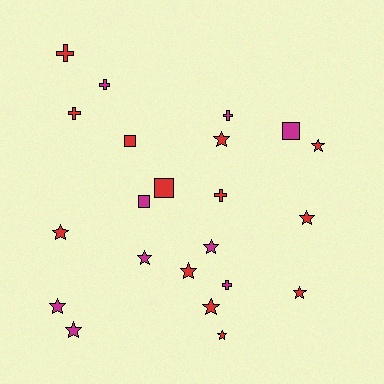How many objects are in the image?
There are 22 objects.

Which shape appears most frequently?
Star, with 12 objects.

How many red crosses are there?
There are 3 red crosses.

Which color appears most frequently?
Red, with 13 objects.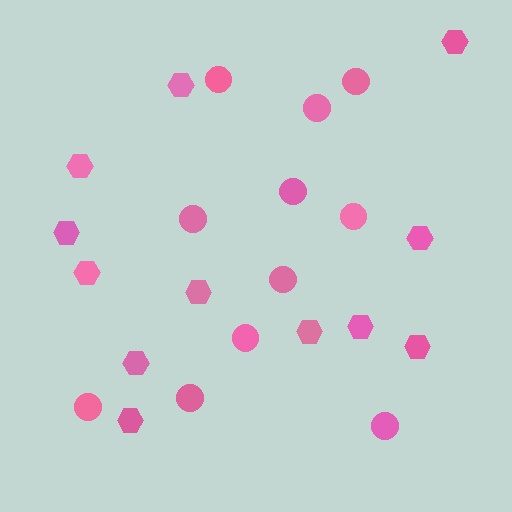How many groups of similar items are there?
There are 2 groups: one group of circles (11) and one group of hexagons (12).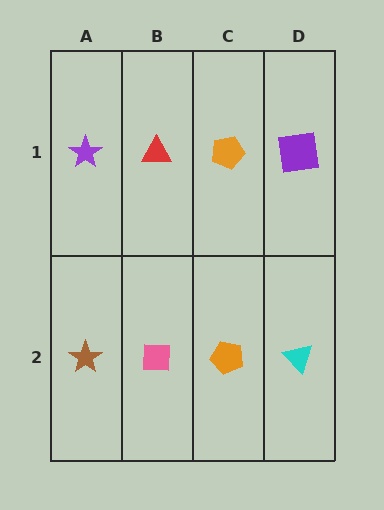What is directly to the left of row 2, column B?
A brown star.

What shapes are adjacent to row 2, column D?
A purple square (row 1, column D), an orange pentagon (row 2, column C).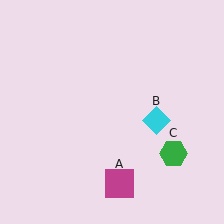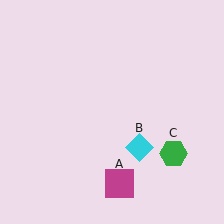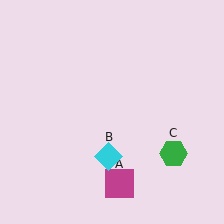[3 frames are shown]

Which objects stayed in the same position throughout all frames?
Magenta square (object A) and green hexagon (object C) remained stationary.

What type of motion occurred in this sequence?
The cyan diamond (object B) rotated clockwise around the center of the scene.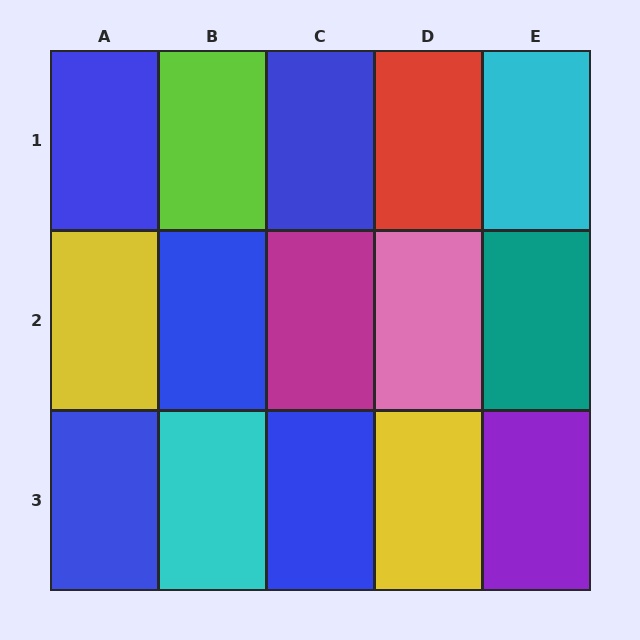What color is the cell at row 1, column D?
Red.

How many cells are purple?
1 cell is purple.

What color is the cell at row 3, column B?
Cyan.